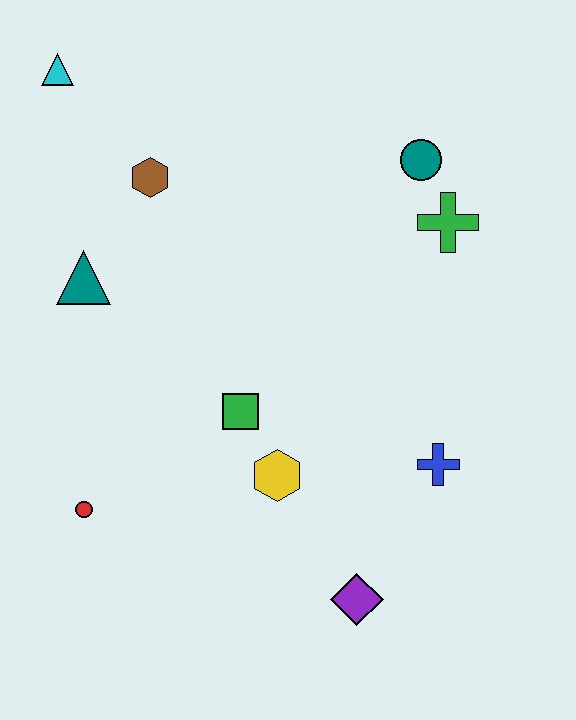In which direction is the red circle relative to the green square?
The red circle is to the left of the green square.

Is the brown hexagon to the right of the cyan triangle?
Yes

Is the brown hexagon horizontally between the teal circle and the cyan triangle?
Yes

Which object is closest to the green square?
The yellow hexagon is closest to the green square.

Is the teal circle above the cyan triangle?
No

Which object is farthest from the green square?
The cyan triangle is farthest from the green square.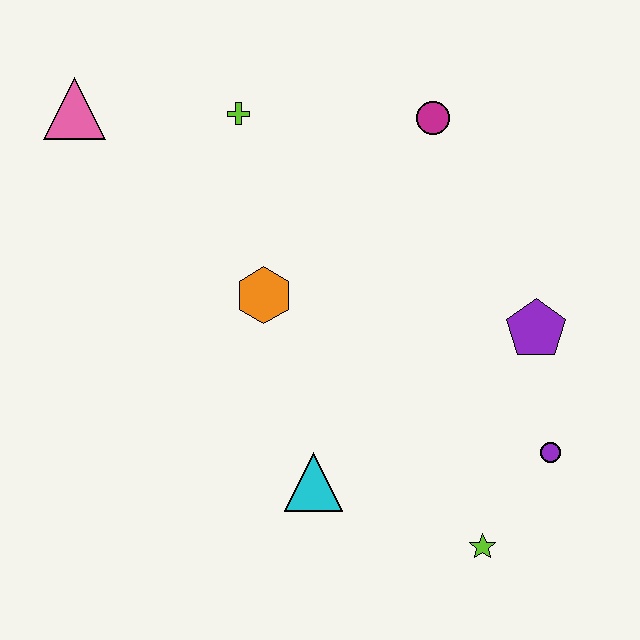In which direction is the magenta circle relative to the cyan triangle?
The magenta circle is above the cyan triangle.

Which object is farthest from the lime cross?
The lime star is farthest from the lime cross.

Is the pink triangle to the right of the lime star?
No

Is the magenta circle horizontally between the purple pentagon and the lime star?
No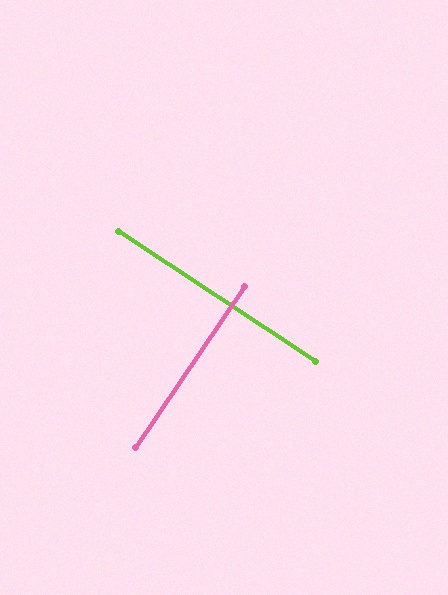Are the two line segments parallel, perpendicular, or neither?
Perpendicular — they meet at approximately 89°.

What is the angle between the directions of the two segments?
Approximately 89 degrees.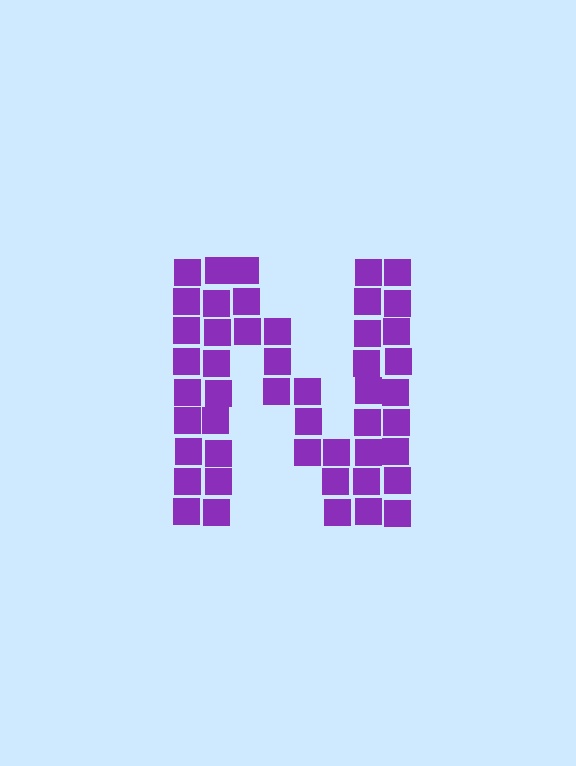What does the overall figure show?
The overall figure shows the letter N.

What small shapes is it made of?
It is made of small squares.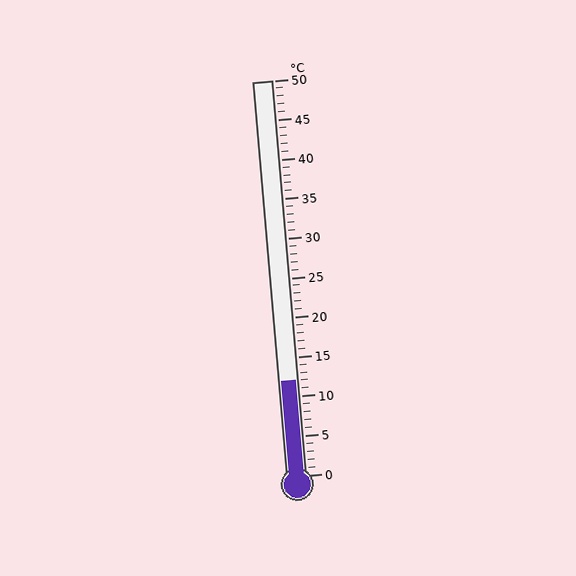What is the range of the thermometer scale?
The thermometer scale ranges from 0°C to 50°C.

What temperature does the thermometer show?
The thermometer shows approximately 12°C.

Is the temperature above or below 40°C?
The temperature is below 40°C.